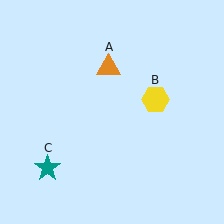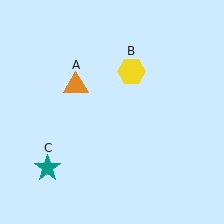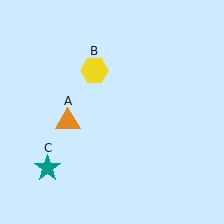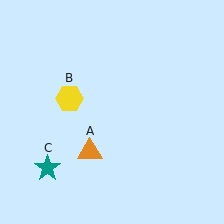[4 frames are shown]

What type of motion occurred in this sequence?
The orange triangle (object A), yellow hexagon (object B) rotated counterclockwise around the center of the scene.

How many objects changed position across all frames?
2 objects changed position: orange triangle (object A), yellow hexagon (object B).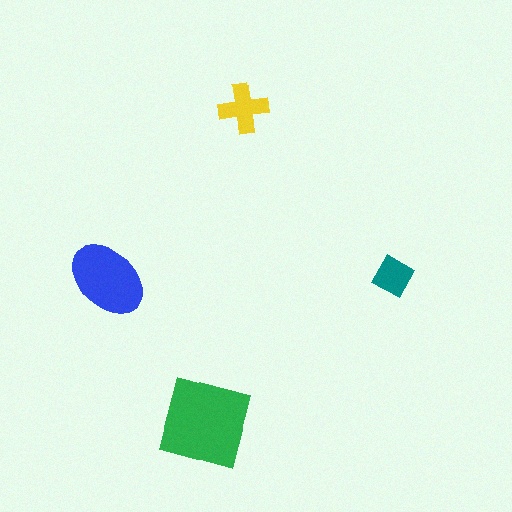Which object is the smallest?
The teal square.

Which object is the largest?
The green square.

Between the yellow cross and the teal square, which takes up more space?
The yellow cross.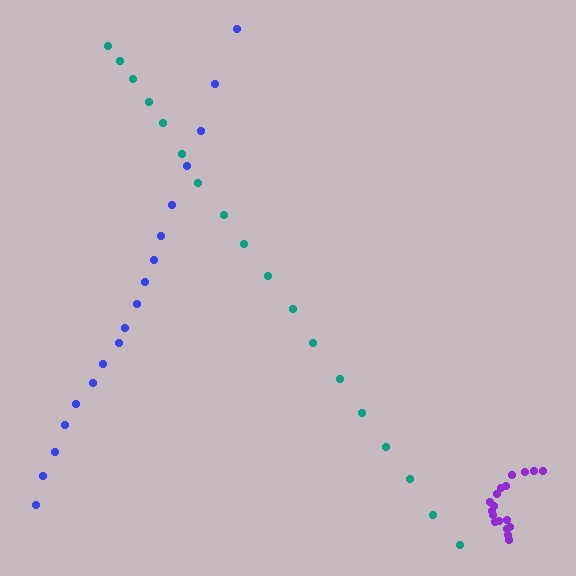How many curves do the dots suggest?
There are 3 distinct paths.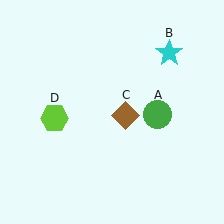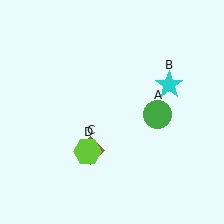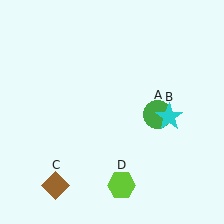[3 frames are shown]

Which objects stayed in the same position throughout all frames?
Green circle (object A) remained stationary.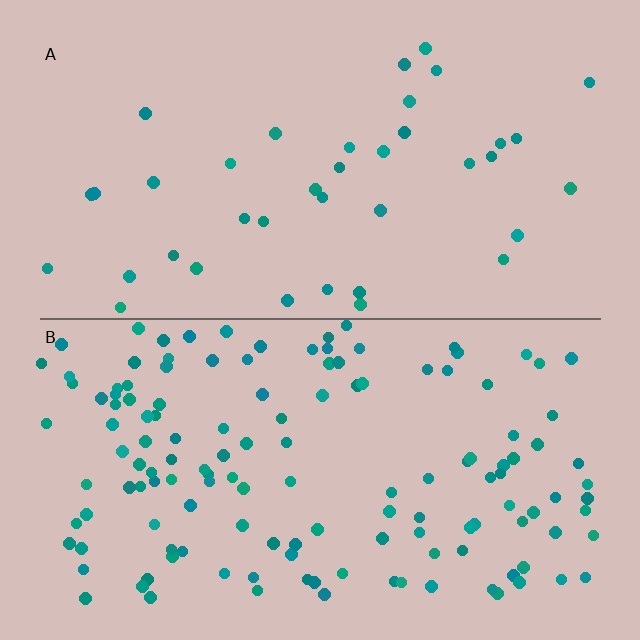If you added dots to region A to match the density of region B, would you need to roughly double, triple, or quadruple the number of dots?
Approximately quadruple.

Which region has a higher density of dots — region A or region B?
B (the bottom).